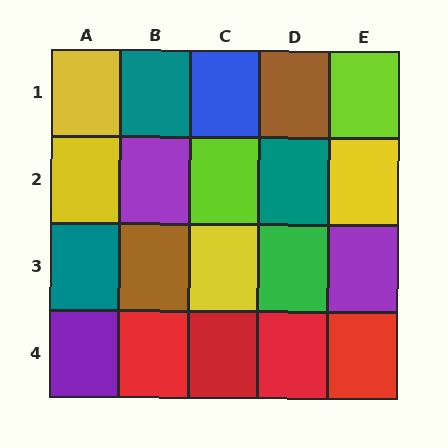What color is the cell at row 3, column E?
Purple.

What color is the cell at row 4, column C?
Red.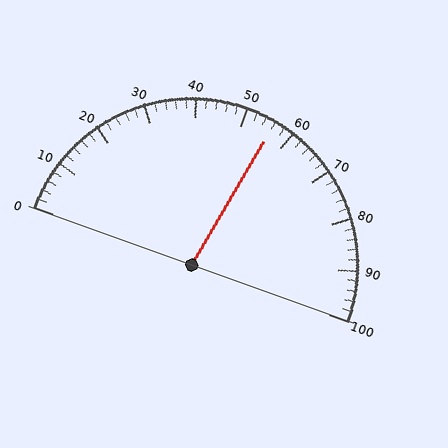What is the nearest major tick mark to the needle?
The nearest major tick mark is 60.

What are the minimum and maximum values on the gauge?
The gauge ranges from 0 to 100.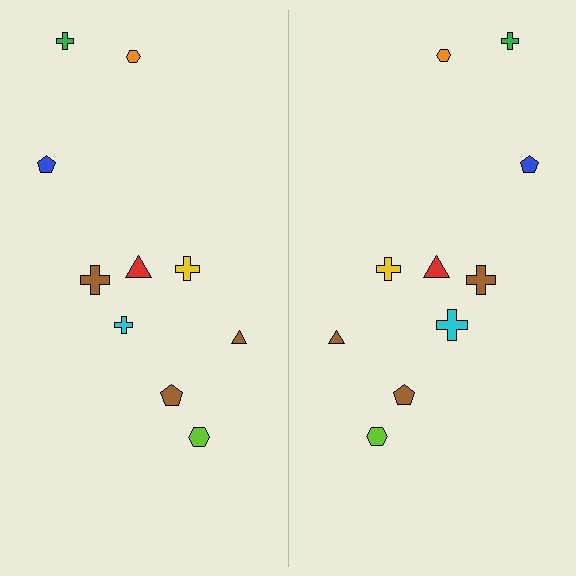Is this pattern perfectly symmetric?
No, the pattern is not perfectly symmetric. The cyan cross on the right side has a different size than its mirror counterpart.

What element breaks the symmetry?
The cyan cross on the right side has a different size than its mirror counterpart.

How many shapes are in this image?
There are 20 shapes in this image.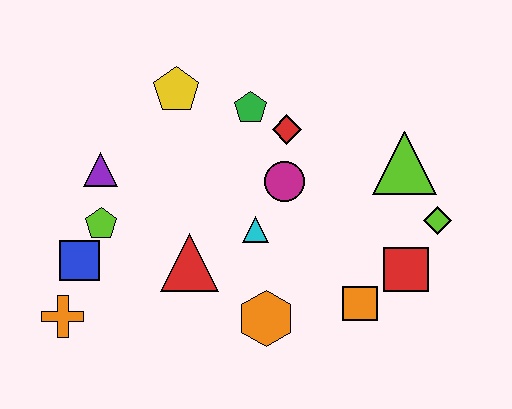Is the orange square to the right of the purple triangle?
Yes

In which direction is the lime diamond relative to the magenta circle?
The lime diamond is to the right of the magenta circle.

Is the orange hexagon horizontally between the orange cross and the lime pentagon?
No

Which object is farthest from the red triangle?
The lime diamond is farthest from the red triangle.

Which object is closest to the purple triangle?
The lime pentagon is closest to the purple triangle.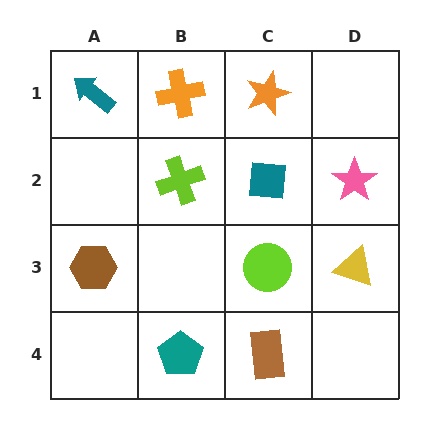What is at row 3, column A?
A brown hexagon.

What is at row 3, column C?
A lime circle.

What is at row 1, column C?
An orange star.